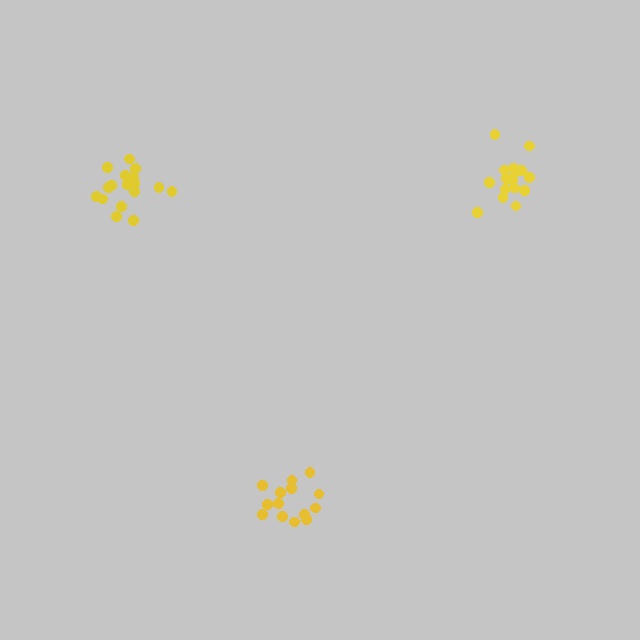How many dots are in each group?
Group 1: 16 dots, Group 2: 17 dots, Group 3: 14 dots (47 total).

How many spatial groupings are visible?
There are 3 spatial groupings.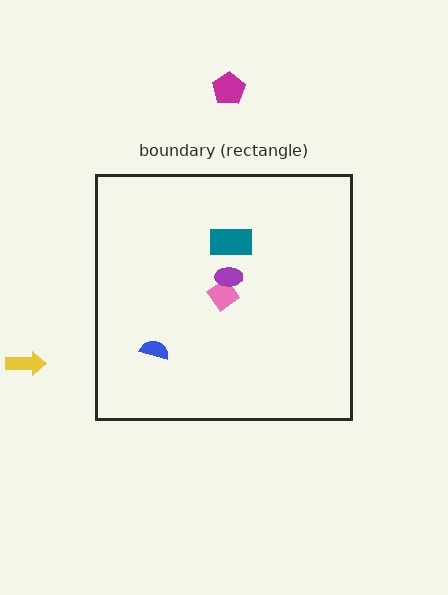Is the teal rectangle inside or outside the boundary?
Inside.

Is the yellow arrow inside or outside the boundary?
Outside.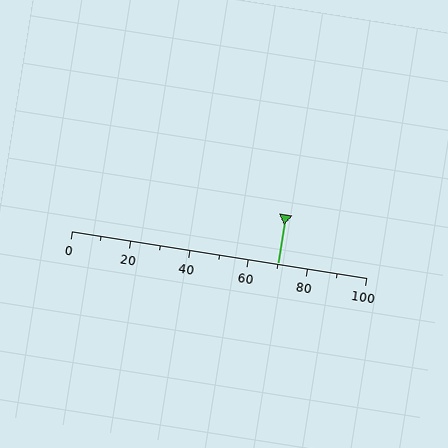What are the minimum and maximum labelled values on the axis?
The axis runs from 0 to 100.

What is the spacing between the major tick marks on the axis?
The major ticks are spaced 20 apart.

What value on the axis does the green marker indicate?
The marker indicates approximately 70.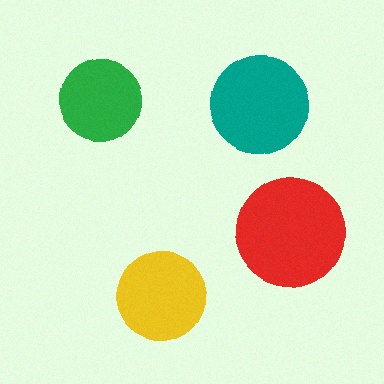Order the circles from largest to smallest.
the red one, the teal one, the yellow one, the green one.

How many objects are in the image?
There are 4 objects in the image.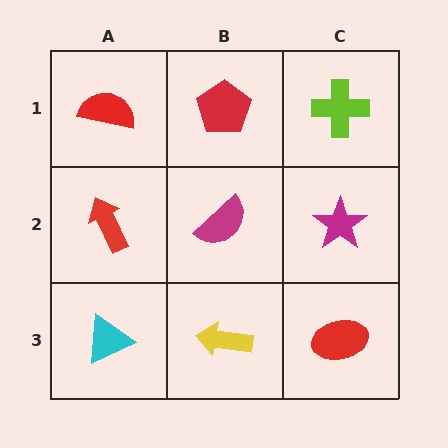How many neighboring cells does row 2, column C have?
3.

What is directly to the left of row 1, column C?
A red pentagon.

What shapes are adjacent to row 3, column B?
A magenta semicircle (row 2, column B), a cyan triangle (row 3, column A), a red ellipse (row 3, column C).